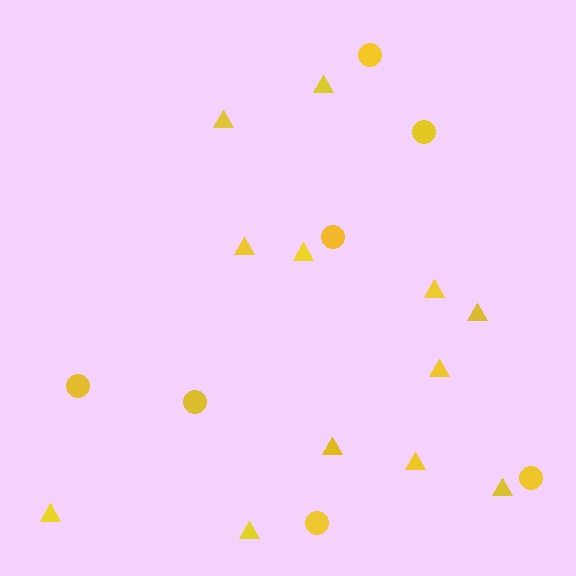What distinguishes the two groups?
There are 2 groups: one group of circles (7) and one group of triangles (12).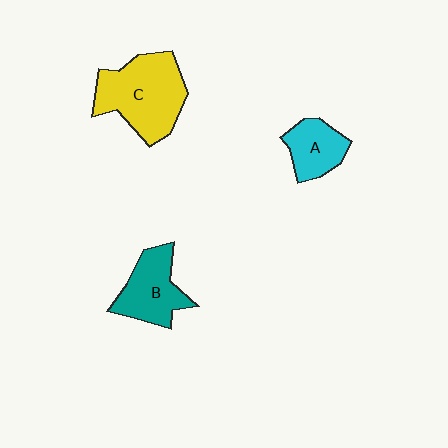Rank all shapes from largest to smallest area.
From largest to smallest: C (yellow), B (teal), A (cyan).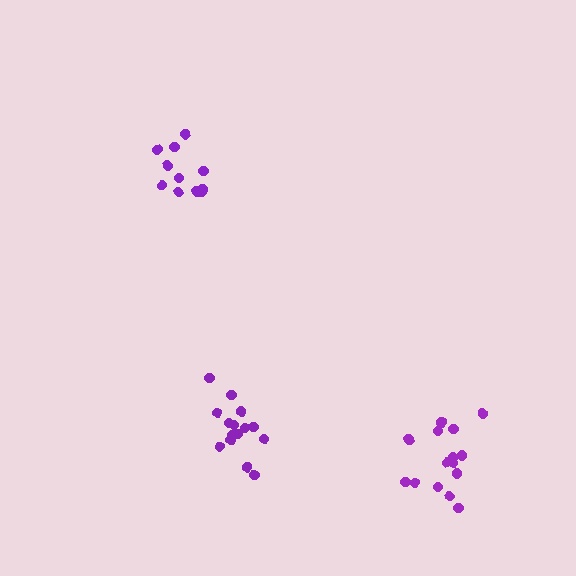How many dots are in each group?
Group 1: 15 dots, Group 2: 15 dots, Group 3: 11 dots (41 total).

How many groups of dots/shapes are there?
There are 3 groups.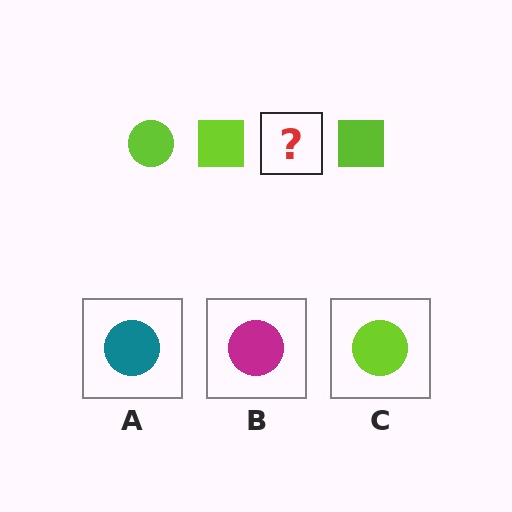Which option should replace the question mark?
Option C.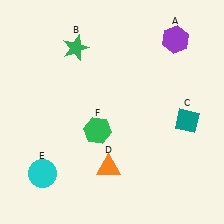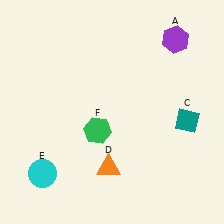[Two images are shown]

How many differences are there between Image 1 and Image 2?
There is 1 difference between the two images.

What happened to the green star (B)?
The green star (B) was removed in Image 2. It was in the top-left area of Image 1.